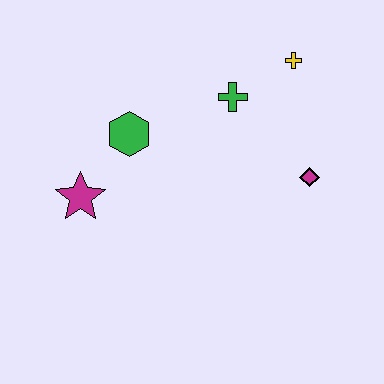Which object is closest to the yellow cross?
The green cross is closest to the yellow cross.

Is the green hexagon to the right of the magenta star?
Yes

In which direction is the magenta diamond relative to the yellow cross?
The magenta diamond is below the yellow cross.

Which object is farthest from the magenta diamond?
The magenta star is farthest from the magenta diamond.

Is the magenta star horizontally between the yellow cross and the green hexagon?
No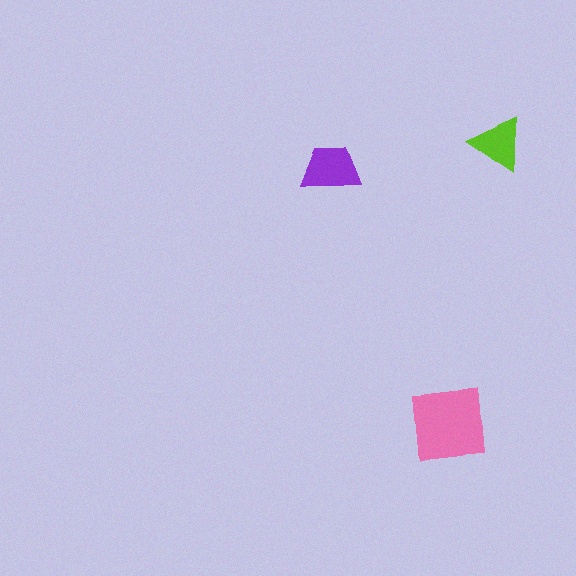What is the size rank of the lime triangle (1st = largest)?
3rd.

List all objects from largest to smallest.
The pink square, the purple trapezoid, the lime triangle.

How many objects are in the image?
There are 3 objects in the image.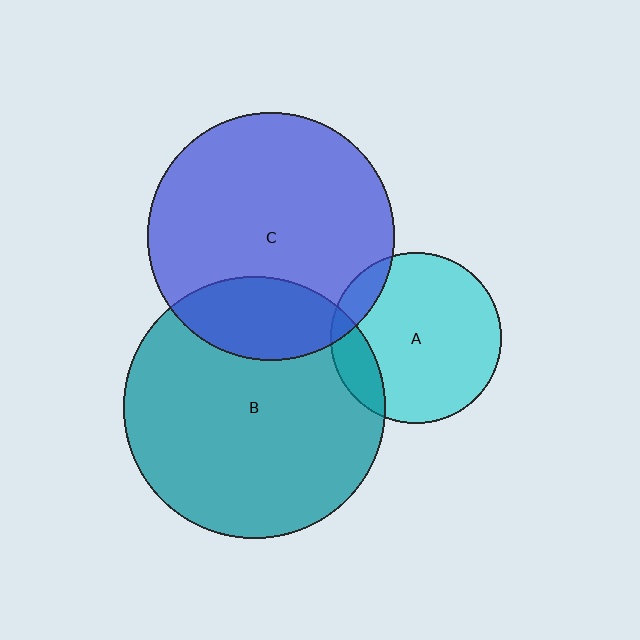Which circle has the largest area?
Circle B (teal).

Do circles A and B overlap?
Yes.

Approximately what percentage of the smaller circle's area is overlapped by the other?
Approximately 15%.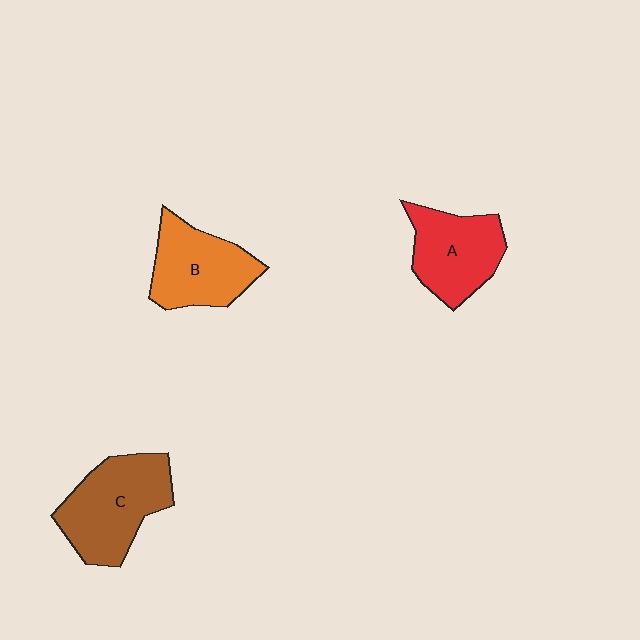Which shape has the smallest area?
Shape A (red).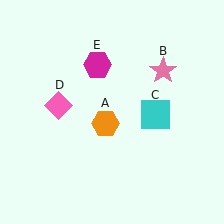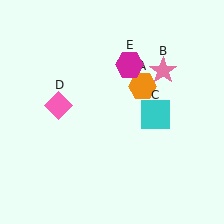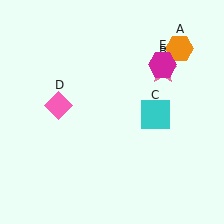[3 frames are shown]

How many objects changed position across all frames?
2 objects changed position: orange hexagon (object A), magenta hexagon (object E).